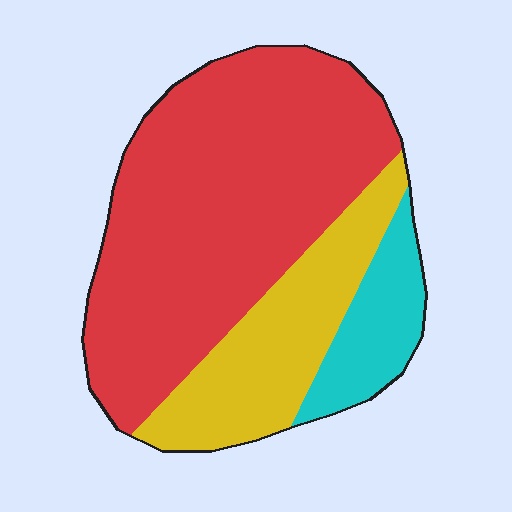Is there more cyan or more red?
Red.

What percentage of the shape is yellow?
Yellow covers around 25% of the shape.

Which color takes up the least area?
Cyan, at roughly 10%.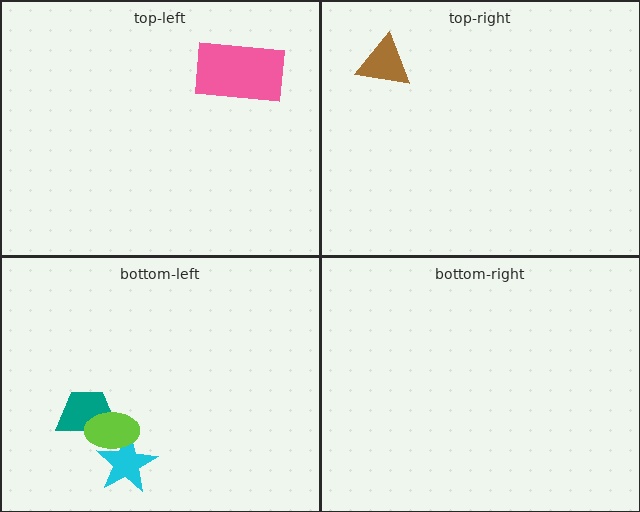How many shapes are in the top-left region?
1.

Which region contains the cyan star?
The bottom-left region.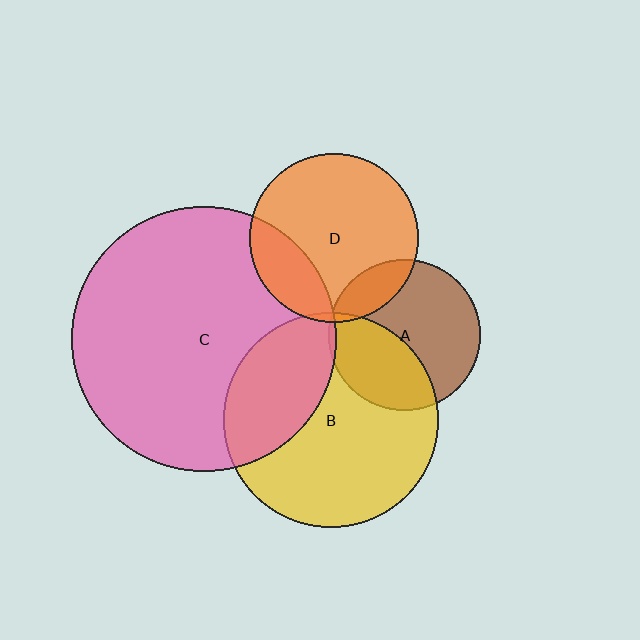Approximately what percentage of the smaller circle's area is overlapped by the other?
Approximately 40%.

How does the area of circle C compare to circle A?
Approximately 3.1 times.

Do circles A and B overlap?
Yes.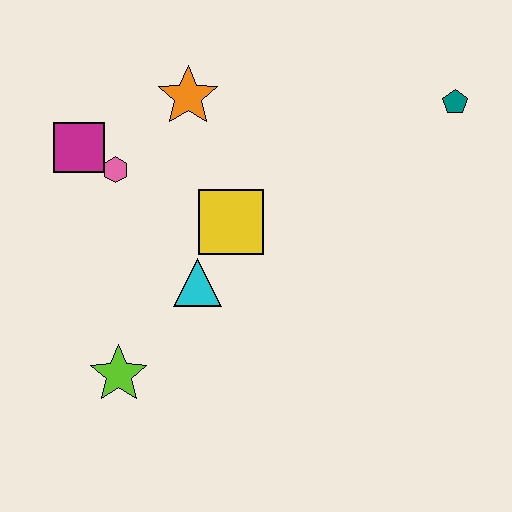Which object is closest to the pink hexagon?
The magenta square is closest to the pink hexagon.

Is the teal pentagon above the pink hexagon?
Yes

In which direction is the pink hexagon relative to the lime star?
The pink hexagon is above the lime star.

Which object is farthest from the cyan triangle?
The teal pentagon is farthest from the cyan triangle.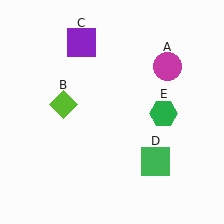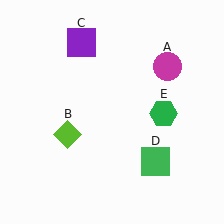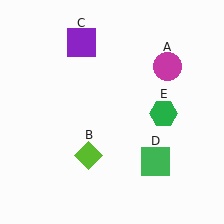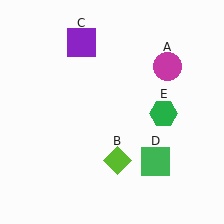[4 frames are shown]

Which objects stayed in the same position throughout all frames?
Magenta circle (object A) and purple square (object C) and green square (object D) and green hexagon (object E) remained stationary.